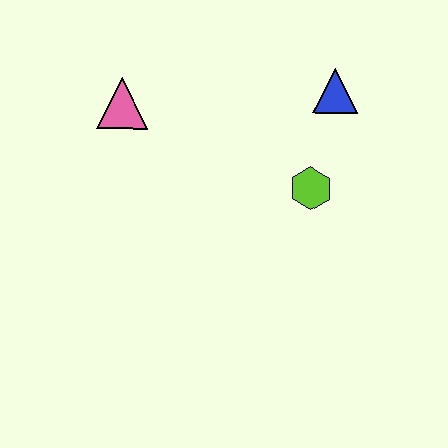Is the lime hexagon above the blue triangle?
No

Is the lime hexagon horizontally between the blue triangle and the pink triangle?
Yes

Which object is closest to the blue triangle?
The lime hexagon is closest to the blue triangle.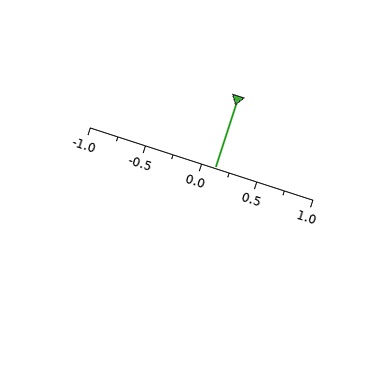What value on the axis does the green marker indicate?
The marker indicates approximately 0.12.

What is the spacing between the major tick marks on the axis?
The major ticks are spaced 0.5 apart.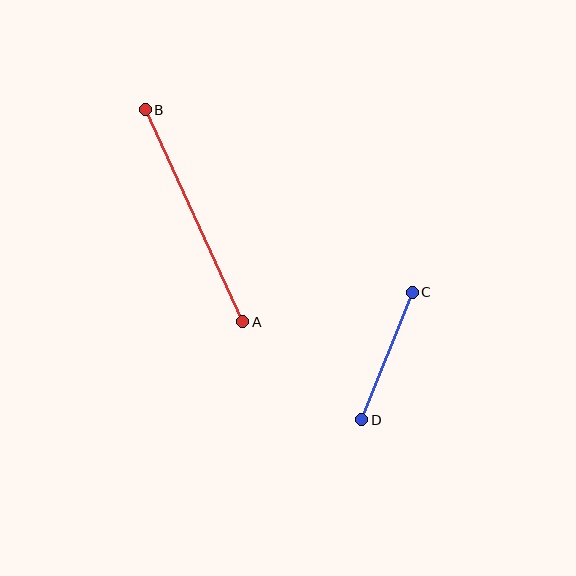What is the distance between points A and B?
The distance is approximately 233 pixels.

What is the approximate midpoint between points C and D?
The midpoint is at approximately (387, 356) pixels.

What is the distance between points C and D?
The distance is approximately 137 pixels.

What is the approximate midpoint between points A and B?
The midpoint is at approximately (194, 216) pixels.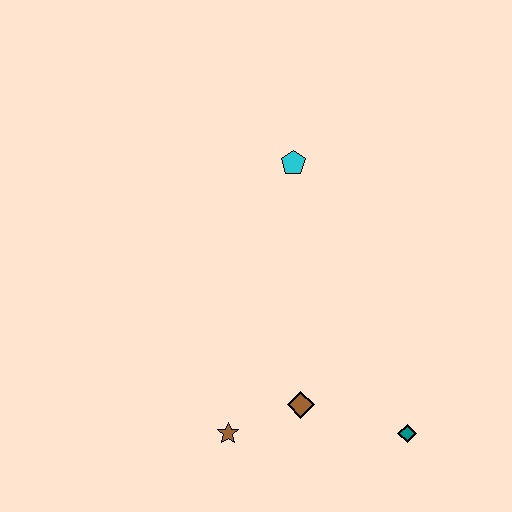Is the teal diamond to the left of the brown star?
No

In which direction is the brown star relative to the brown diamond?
The brown star is to the left of the brown diamond.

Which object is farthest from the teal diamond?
The cyan pentagon is farthest from the teal diamond.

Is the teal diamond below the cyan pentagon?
Yes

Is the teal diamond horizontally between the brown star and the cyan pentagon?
No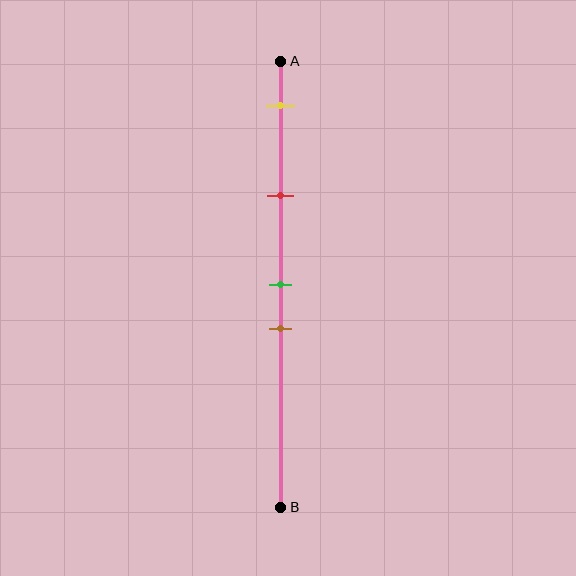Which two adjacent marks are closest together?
The green and brown marks are the closest adjacent pair.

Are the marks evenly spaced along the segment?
No, the marks are not evenly spaced.